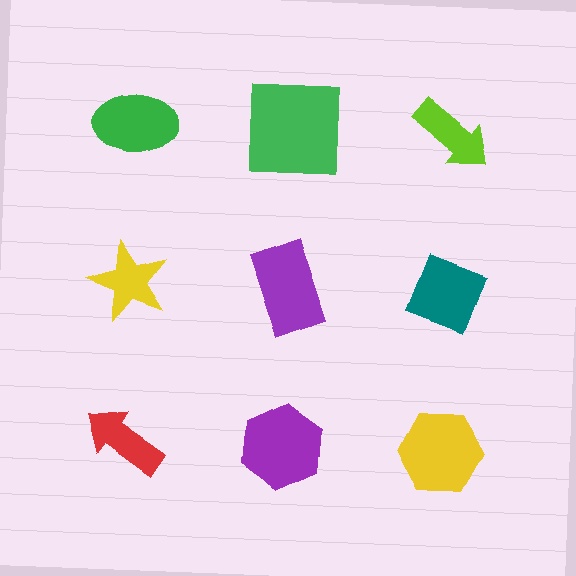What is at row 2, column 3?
A teal diamond.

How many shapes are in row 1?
3 shapes.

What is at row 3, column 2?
A purple hexagon.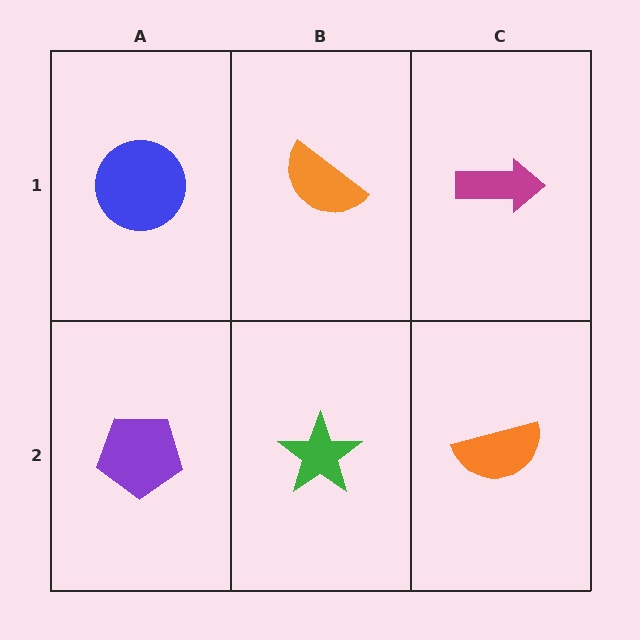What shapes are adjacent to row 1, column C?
An orange semicircle (row 2, column C), an orange semicircle (row 1, column B).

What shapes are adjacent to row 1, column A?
A purple pentagon (row 2, column A), an orange semicircle (row 1, column B).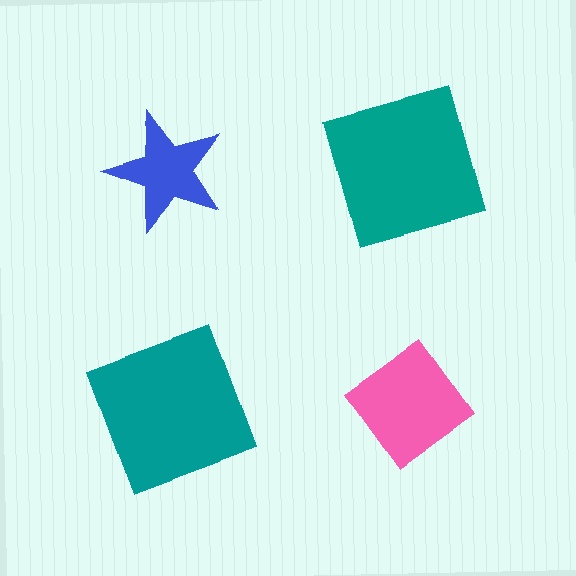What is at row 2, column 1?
A teal square.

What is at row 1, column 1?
A blue star.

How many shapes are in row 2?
2 shapes.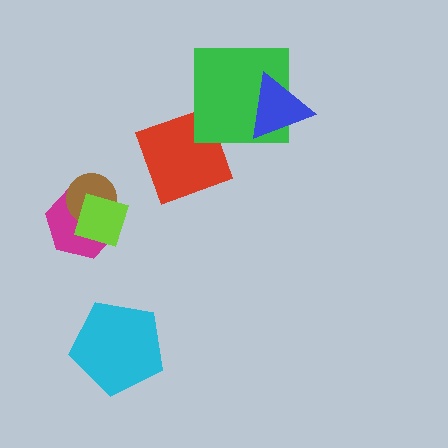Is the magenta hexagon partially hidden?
Yes, it is partially covered by another shape.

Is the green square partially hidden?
Yes, it is partially covered by another shape.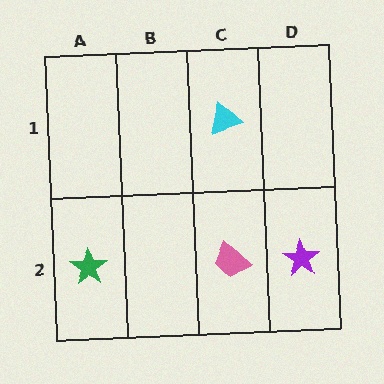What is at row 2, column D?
A purple star.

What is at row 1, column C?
A cyan triangle.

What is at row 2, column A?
A green star.